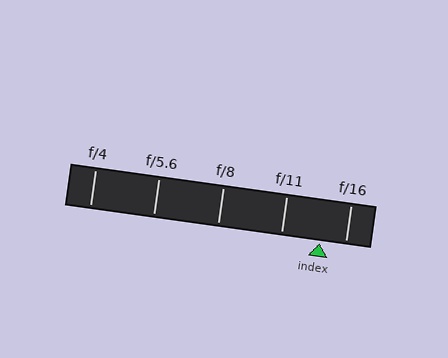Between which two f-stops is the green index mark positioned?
The index mark is between f/11 and f/16.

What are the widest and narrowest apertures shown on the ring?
The widest aperture shown is f/4 and the narrowest is f/16.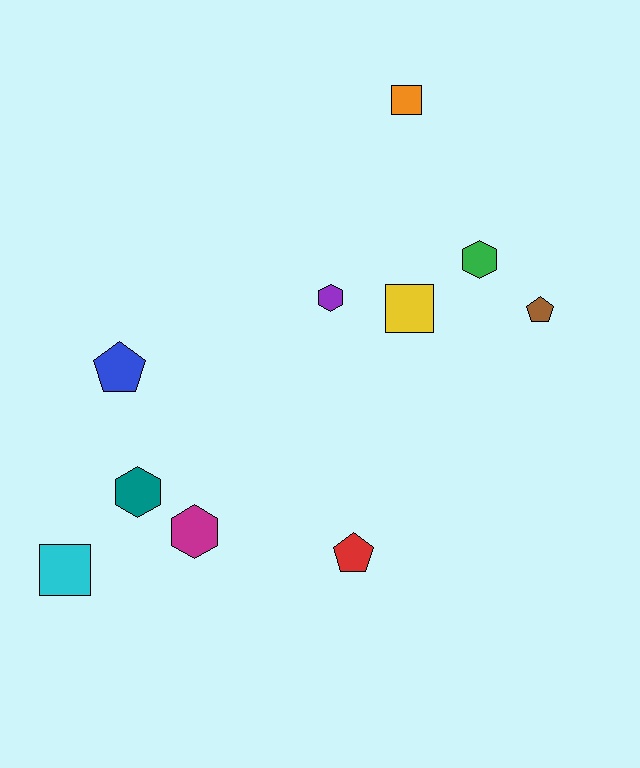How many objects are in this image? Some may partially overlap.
There are 10 objects.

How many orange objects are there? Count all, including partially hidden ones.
There is 1 orange object.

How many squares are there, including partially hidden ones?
There are 3 squares.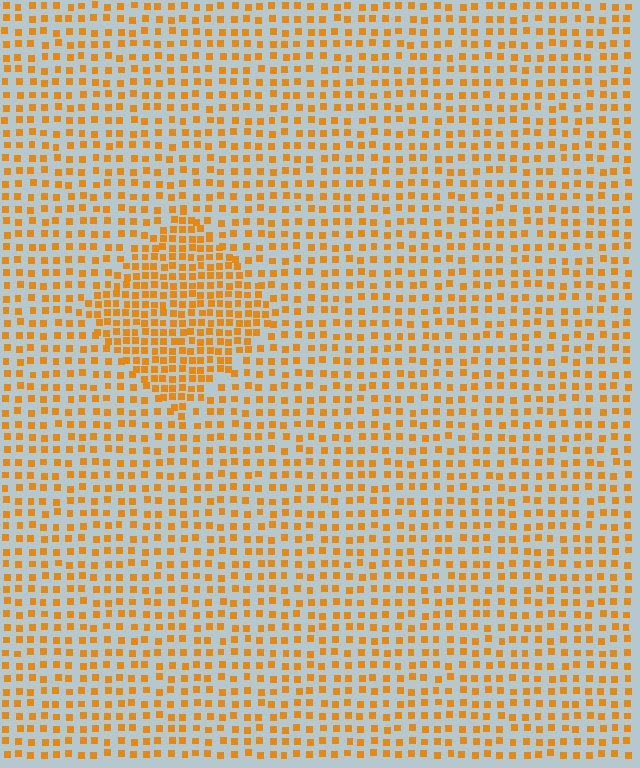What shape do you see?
I see a diamond.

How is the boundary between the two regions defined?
The boundary is defined by a change in element density (approximately 1.8x ratio). All elements are the same color, size, and shape.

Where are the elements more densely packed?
The elements are more densely packed inside the diamond boundary.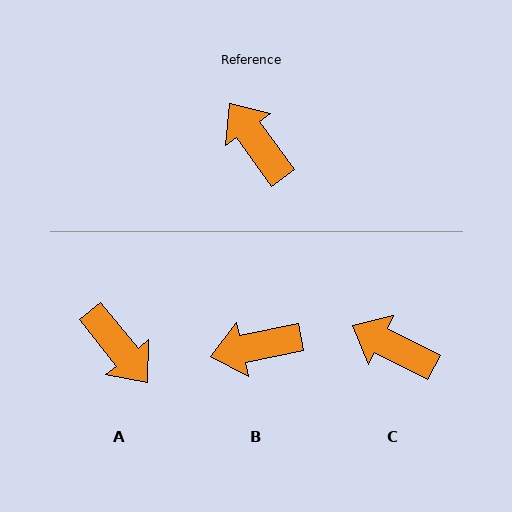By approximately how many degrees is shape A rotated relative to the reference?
Approximately 177 degrees clockwise.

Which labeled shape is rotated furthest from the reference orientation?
A, about 177 degrees away.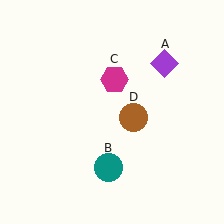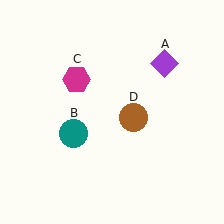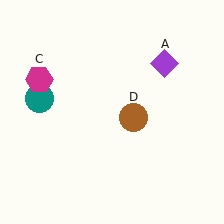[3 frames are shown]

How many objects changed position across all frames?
2 objects changed position: teal circle (object B), magenta hexagon (object C).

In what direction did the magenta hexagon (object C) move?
The magenta hexagon (object C) moved left.